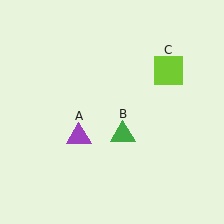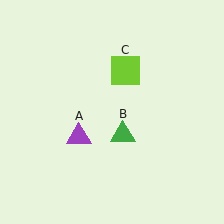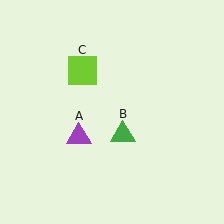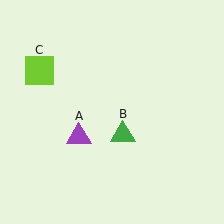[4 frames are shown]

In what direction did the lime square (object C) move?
The lime square (object C) moved left.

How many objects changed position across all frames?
1 object changed position: lime square (object C).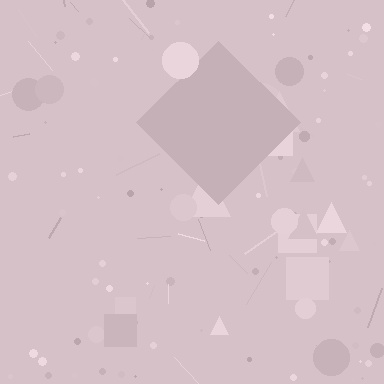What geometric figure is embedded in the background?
A diamond is embedded in the background.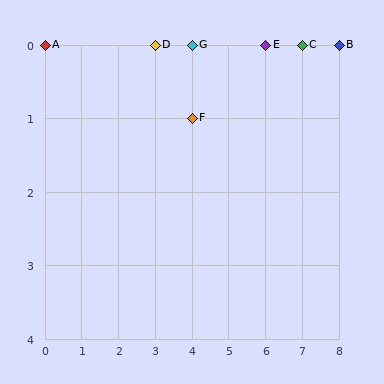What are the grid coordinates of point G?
Point G is at grid coordinates (4, 0).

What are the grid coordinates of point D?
Point D is at grid coordinates (3, 0).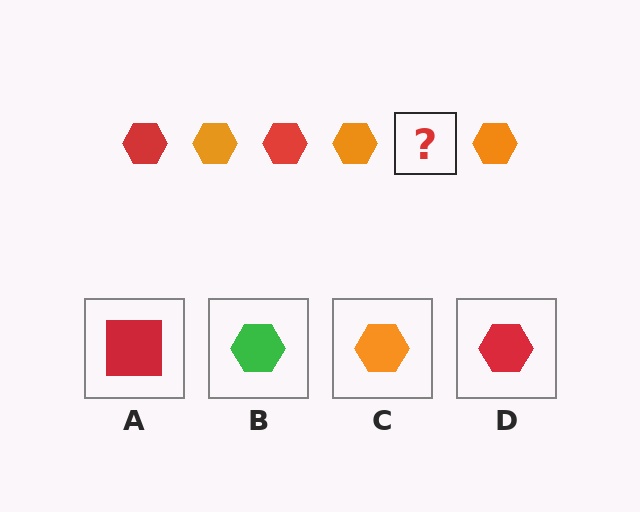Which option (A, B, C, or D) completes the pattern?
D.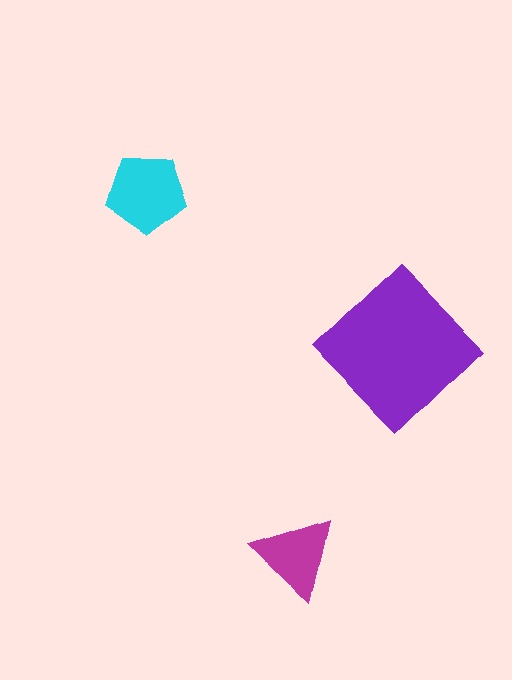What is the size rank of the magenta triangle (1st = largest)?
3rd.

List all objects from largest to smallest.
The purple diamond, the cyan pentagon, the magenta triangle.